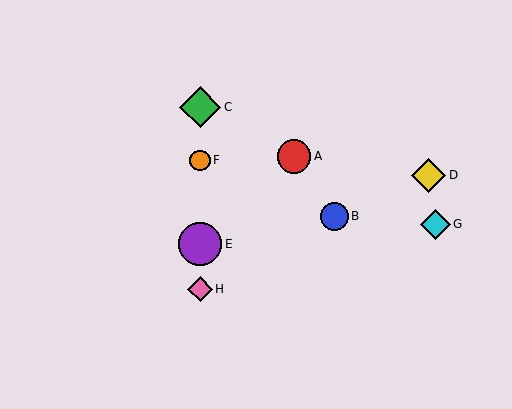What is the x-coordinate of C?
Object C is at x≈200.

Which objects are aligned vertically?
Objects C, E, F, H are aligned vertically.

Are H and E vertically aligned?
Yes, both are at x≈200.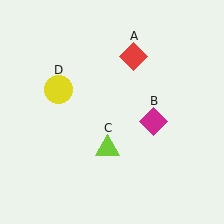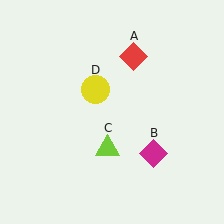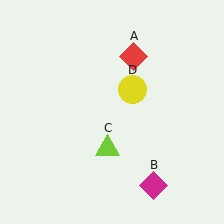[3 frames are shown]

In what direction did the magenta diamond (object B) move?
The magenta diamond (object B) moved down.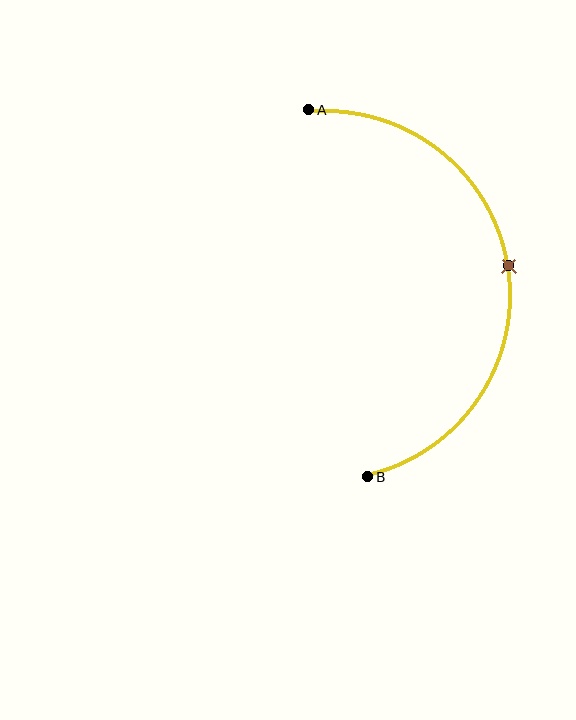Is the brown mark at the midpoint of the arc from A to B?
Yes. The brown mark lies on the arc at equal arc-length from both A and B — it is the arc midpoint.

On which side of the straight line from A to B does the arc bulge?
The arc bulges to the right of the straight line connecting A and B.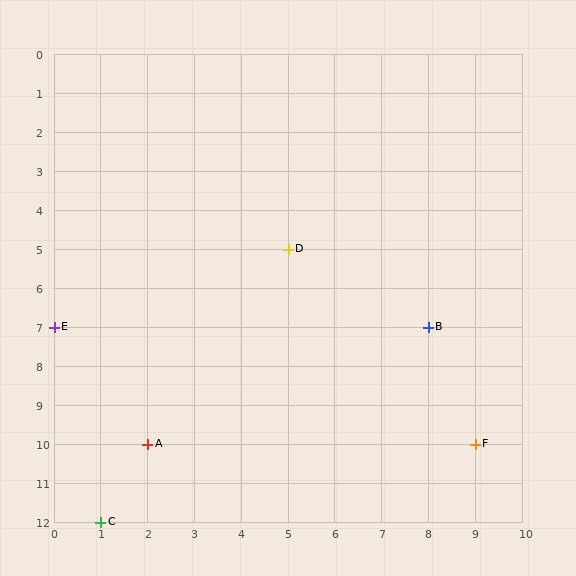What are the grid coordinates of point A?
Point A is at grid coordinates (2, 10).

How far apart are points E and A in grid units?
Points E and A are 2 columns and 3 rows apart (about 3.6 grid units diagonally).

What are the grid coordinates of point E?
Point E is at grid coordinates (0, 7).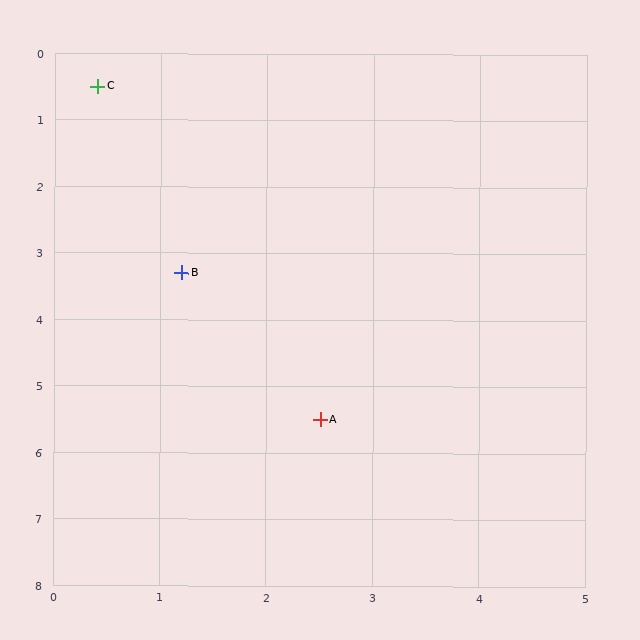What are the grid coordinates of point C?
Point C is at approximately (0.4, 0.5).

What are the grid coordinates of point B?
Point B is at approximately (1.2, 3.3).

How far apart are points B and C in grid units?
Points B and C are about 2.9 grid units apart.